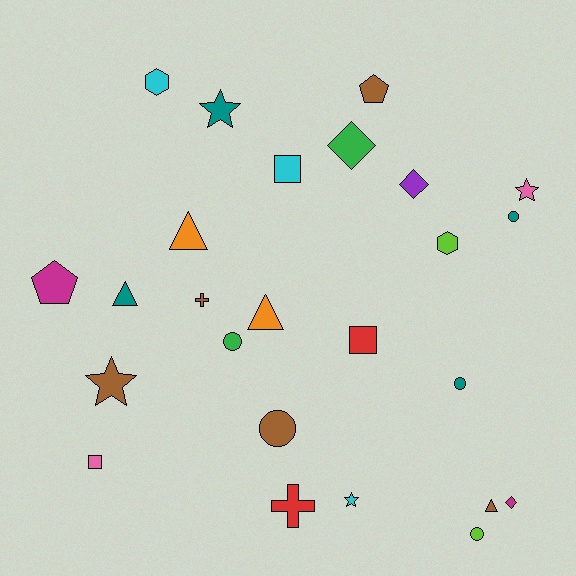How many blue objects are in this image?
There are no blue objects.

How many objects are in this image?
There are 25 objects.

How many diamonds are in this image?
There are 3 diamonds.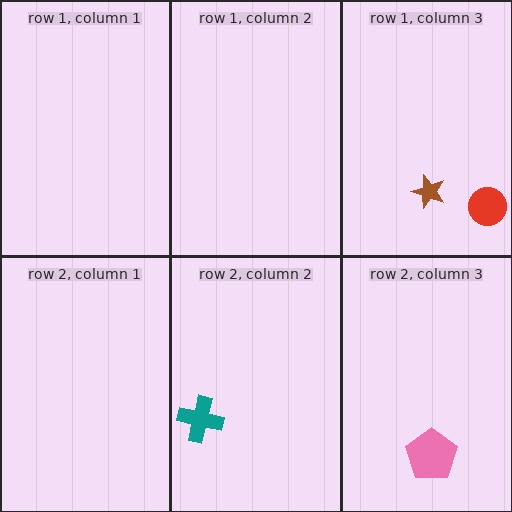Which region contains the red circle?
The row 1, column 3 region.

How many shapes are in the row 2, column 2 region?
1.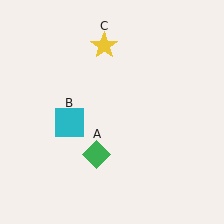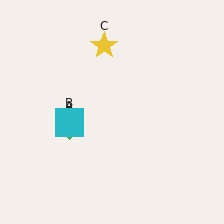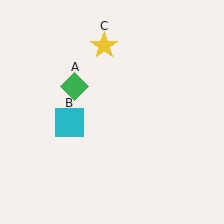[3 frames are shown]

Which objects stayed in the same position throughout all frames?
Cyan square (object B) and yellow star (object C) remained stationary.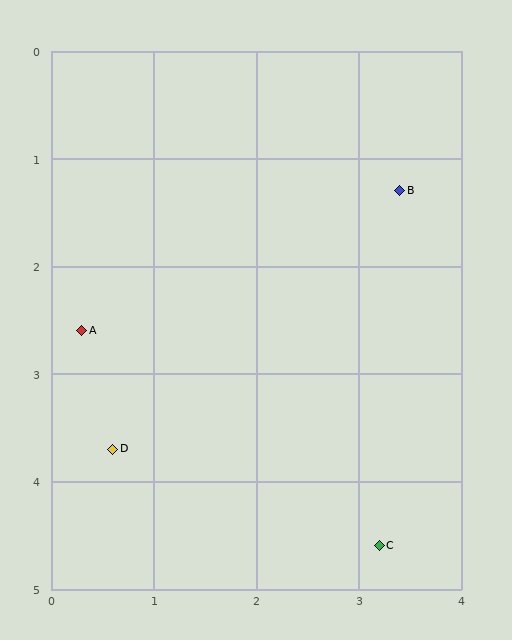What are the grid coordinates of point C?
Point C is at approximately (3.2, 4.6).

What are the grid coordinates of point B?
Point B is at approximately (3.4, 1.3).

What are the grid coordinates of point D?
Point D is at approximately (0.6, 3.7).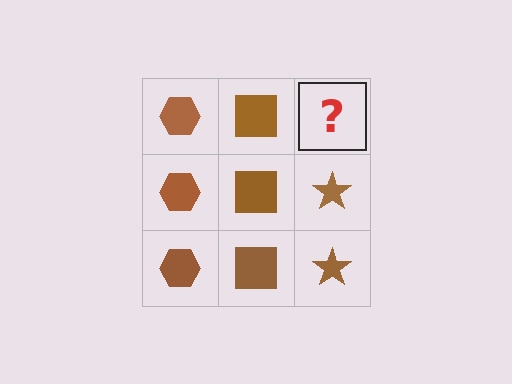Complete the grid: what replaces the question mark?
The question mark should be replaced with a brown star.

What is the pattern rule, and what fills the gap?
The rule is that each column has a consistent shape. The gap should be filled with a brown star.